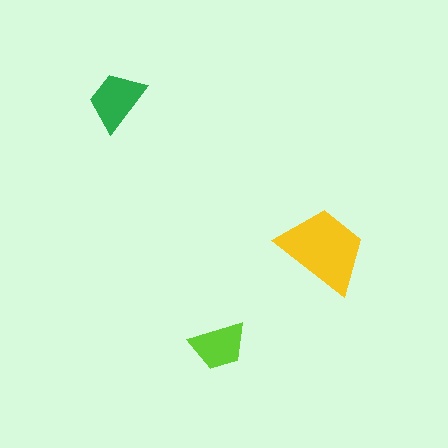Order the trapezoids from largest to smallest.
the yellow one, the green one, the lime one.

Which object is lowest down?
The lime trapezoid is bottommost.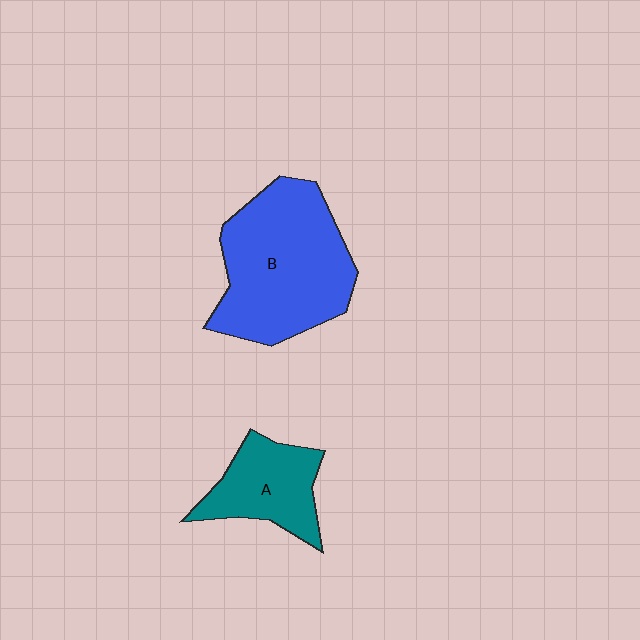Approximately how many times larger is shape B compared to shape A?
Approximately 2.0 times.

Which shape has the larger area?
Shape B (blue).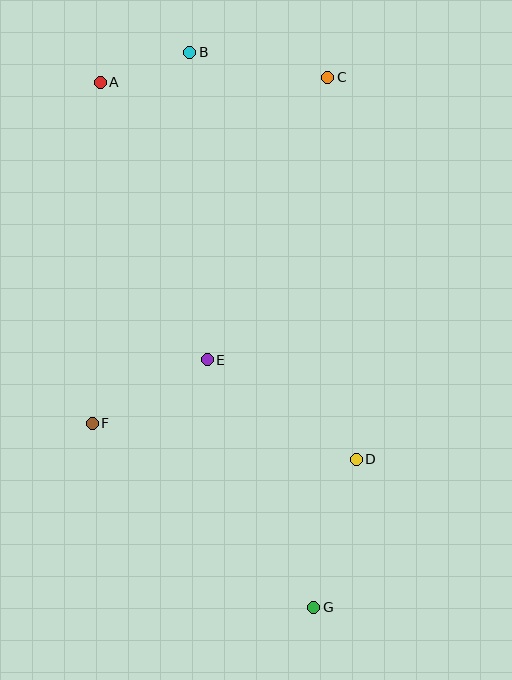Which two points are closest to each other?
Points A and B are closest to each other.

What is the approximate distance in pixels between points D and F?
The distance between D and F is approximately 266 pixels.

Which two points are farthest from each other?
Points B and G are farthest from each other.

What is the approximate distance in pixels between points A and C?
The distance between A and C is approximately 228 pixels.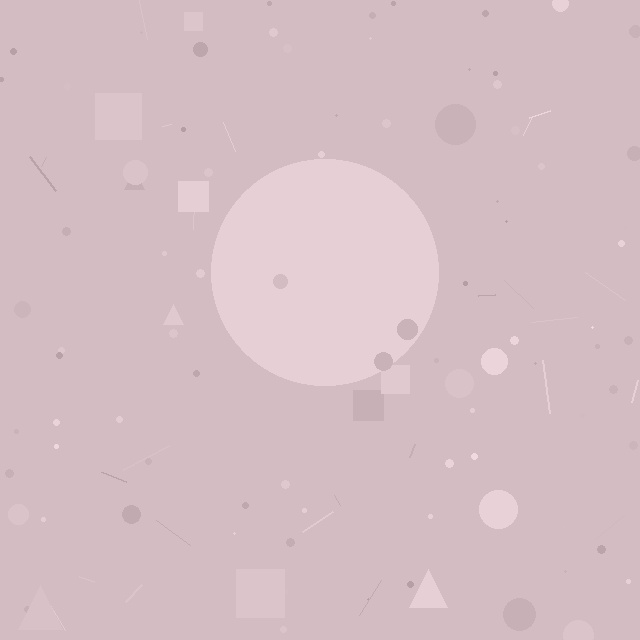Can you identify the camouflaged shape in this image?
The camouflaged shape is a circle.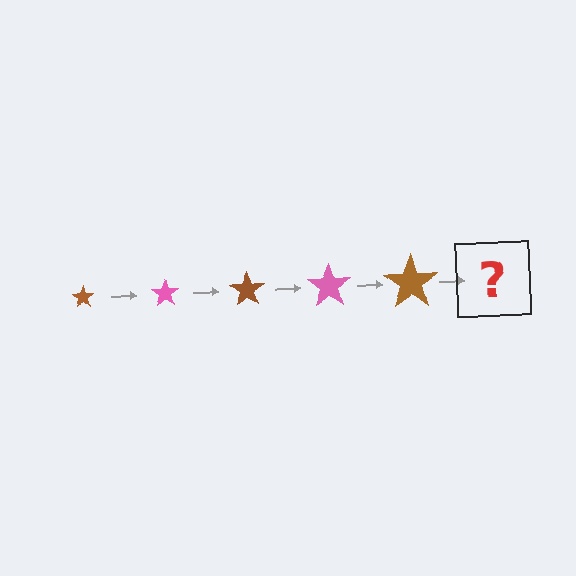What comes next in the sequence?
The next element should be a pink star, larger than the previous one.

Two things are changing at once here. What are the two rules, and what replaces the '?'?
The two rules are that the star grows larger each step and the color cycles through brown and pink. The '?' should be a pink star, larger than the previous one.